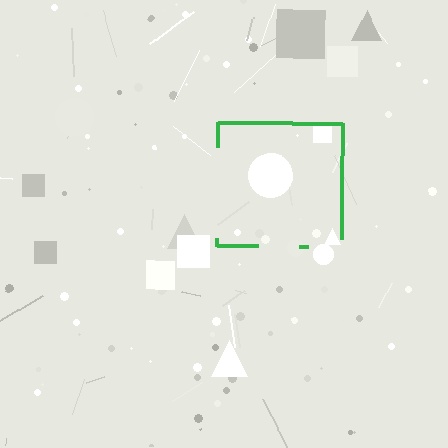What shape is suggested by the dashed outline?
The dashed outline suggests a square.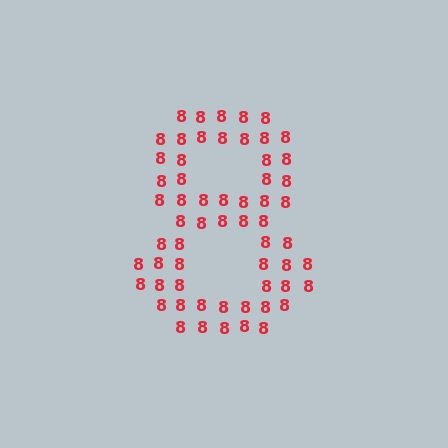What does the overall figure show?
The overall figure shows the digit 8.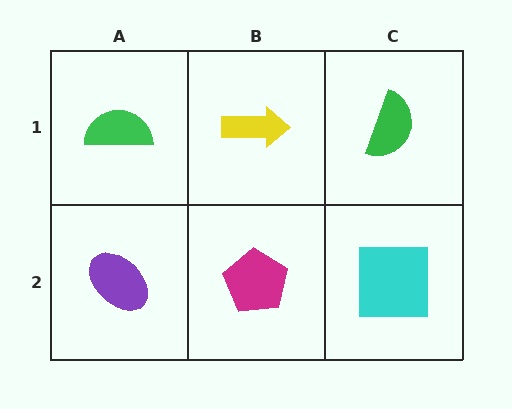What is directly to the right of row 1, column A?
A yellow arrow.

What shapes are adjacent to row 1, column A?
A purple ellipse (row 2, column A), a yellow arrow (row 1, column B).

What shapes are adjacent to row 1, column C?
A cyan square (row 2, column C), a yellow arrow (row 1, column B).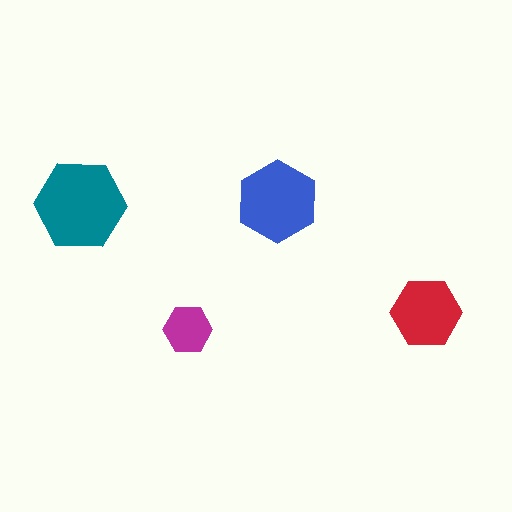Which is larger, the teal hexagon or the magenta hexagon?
The teal one.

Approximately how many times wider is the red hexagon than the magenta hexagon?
About 1.5 times wider.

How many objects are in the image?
There are 4 objects in the image.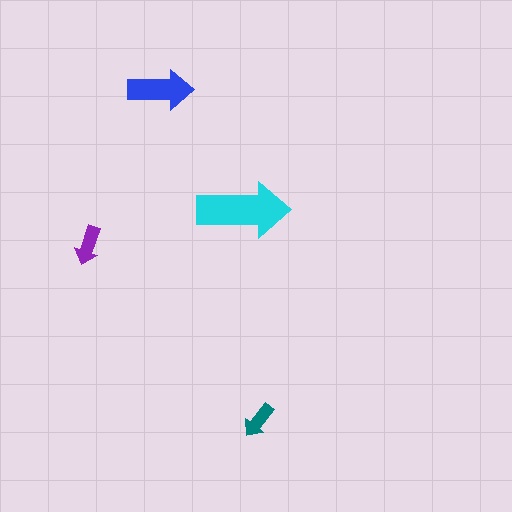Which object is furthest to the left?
The purple arrow is leftmost.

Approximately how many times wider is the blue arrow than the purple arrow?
About 1.5 times wider.